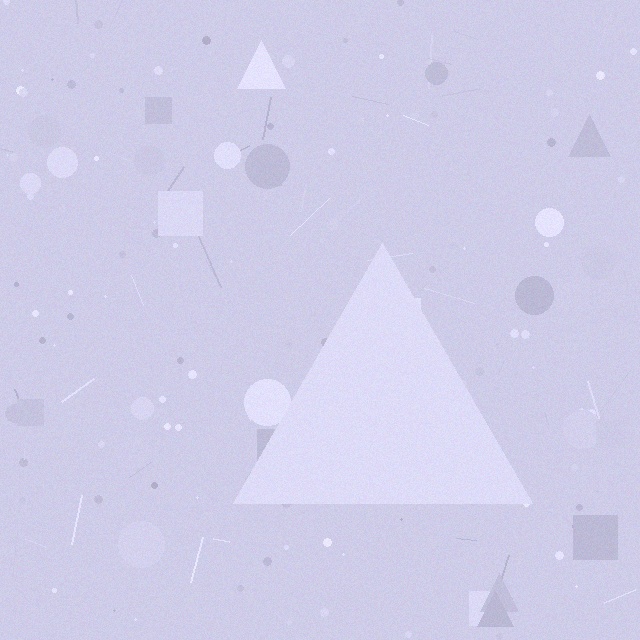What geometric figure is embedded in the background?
A triangle is embedded in the background.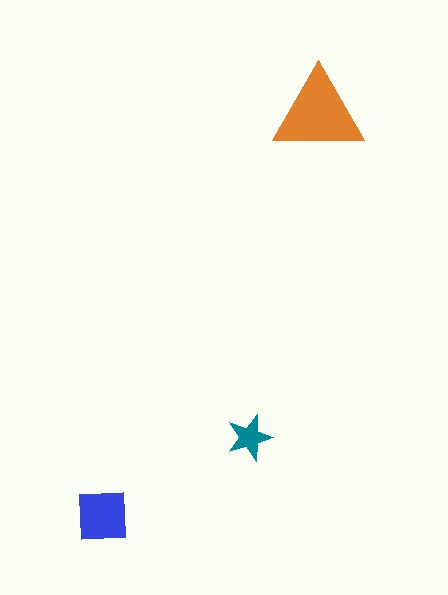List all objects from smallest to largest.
The teal star, the blue square, the orange triangle.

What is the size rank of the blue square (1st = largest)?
2nd.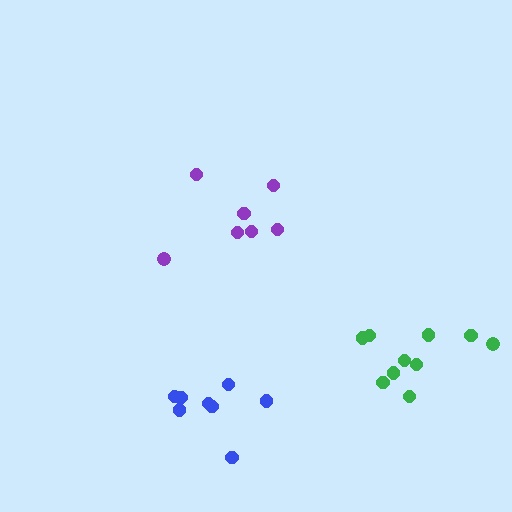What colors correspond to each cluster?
The clusters are colored: purple, green, blue.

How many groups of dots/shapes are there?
There are 3 groups.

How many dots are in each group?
Group 1: 7 dots, Group 2: 10 dots, Group 3: 8 dots (25 total).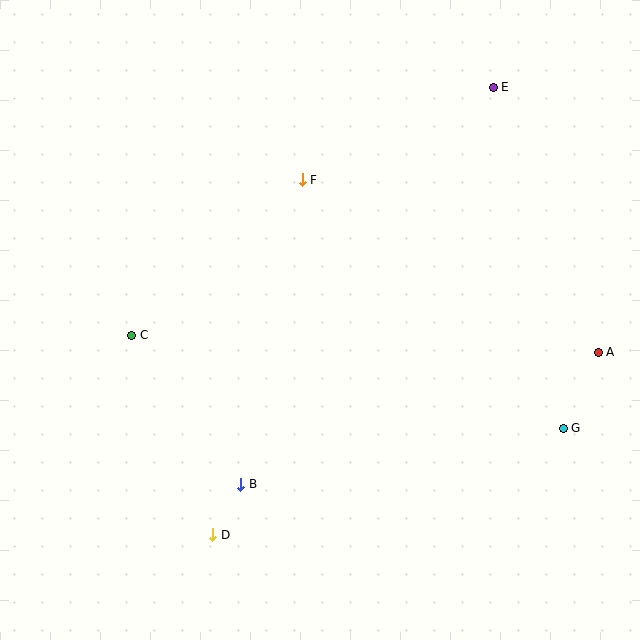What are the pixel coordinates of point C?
Point C is at (132, 335).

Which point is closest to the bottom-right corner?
Point G is closest to the bottom-right corner.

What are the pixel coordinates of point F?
Point F is at (302, 180).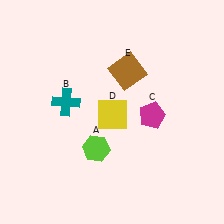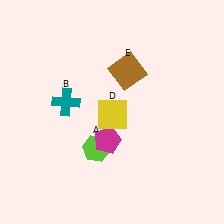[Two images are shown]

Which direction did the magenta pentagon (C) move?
The magenta pentagon (C) moved left.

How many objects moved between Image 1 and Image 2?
1 object moved between the two images.